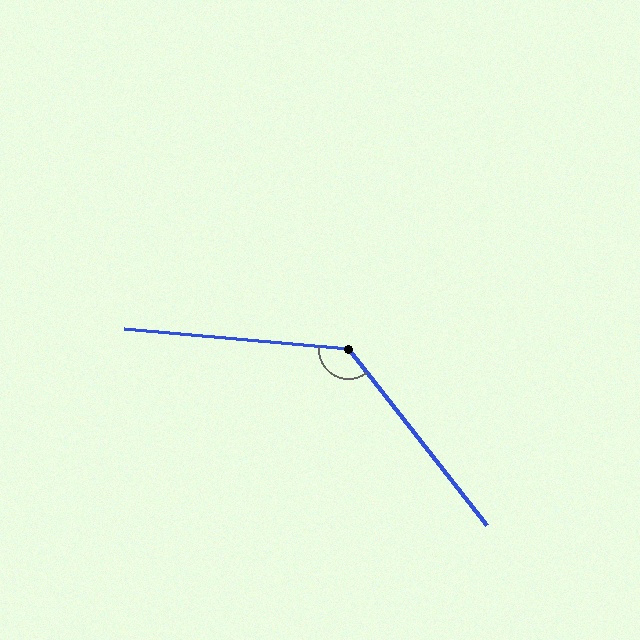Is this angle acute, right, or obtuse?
It is obtuse.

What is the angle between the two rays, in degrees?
Approximately 133 degrees.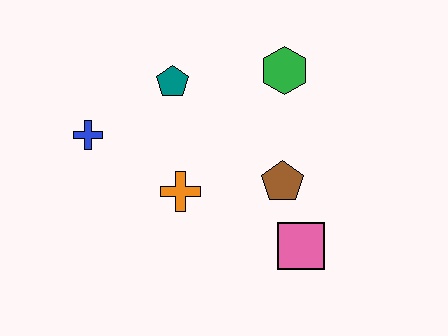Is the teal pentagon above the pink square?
Yes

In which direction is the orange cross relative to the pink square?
The orange cross is to the left of the pink square.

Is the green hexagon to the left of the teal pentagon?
No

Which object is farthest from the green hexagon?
The blue cross is farthest from the green hexagon.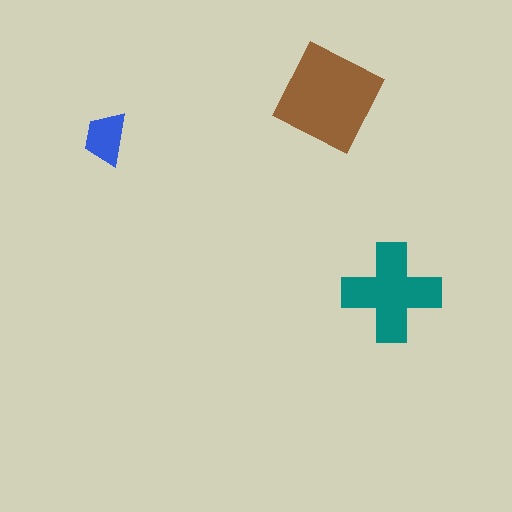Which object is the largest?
The brown diamond.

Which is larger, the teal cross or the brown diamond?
The brown diamond.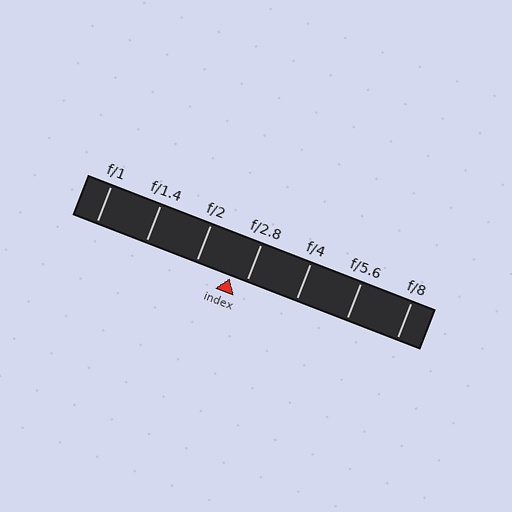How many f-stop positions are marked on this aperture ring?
There are 7 f-stop positions marked.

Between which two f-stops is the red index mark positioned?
The index mark is between f/2 and f/2.8.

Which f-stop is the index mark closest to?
The index mark is closest to f/2.8.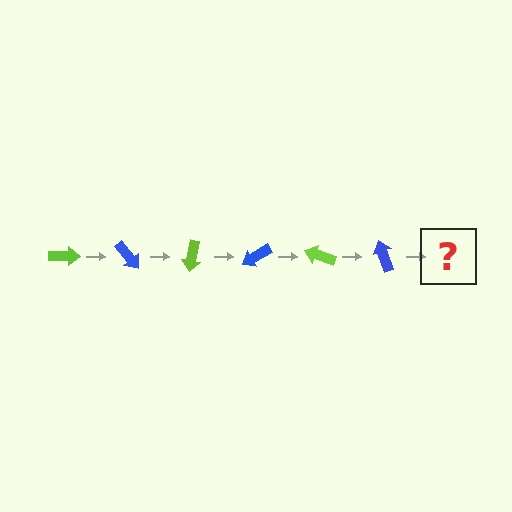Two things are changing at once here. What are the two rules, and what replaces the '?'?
The two rules are that it rotates 50 degrees each step and the color cycles through lime and blue. The '?' should be a lime arrow, rotated 300 degrees from the start.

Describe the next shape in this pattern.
It should be a lime arrow, rotated 300 degrees from the start.